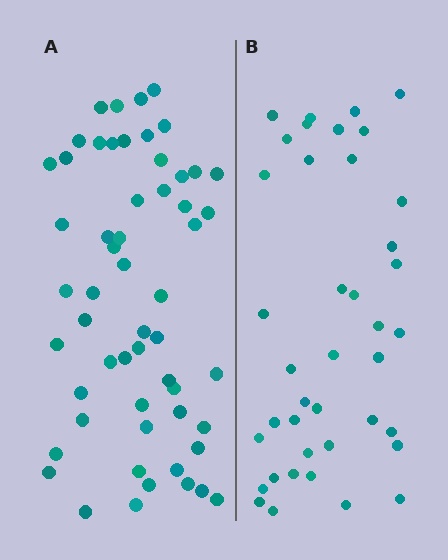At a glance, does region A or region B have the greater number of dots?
Region A (the left region) has more dots.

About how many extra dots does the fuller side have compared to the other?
Region A has approximately 15 more dots than region B.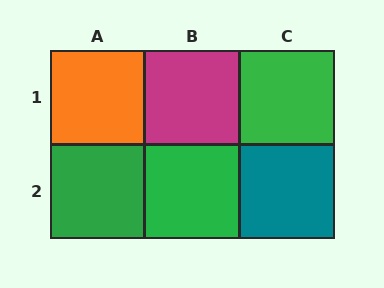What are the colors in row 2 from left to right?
Green, green, teal.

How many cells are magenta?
1 cell is magenta.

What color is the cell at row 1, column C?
Green.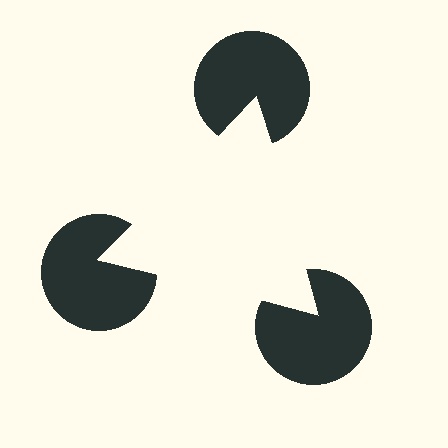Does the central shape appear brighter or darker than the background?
It typically appears slightly brighter than the background, even though no actual brightness change is drawn.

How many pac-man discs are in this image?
There are 3 — one at each vertex of the illusory triangle.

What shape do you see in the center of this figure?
An illusory triangle — its edges are inferred from the aligned wedge cuts in the pac-man discs, not physically drawn.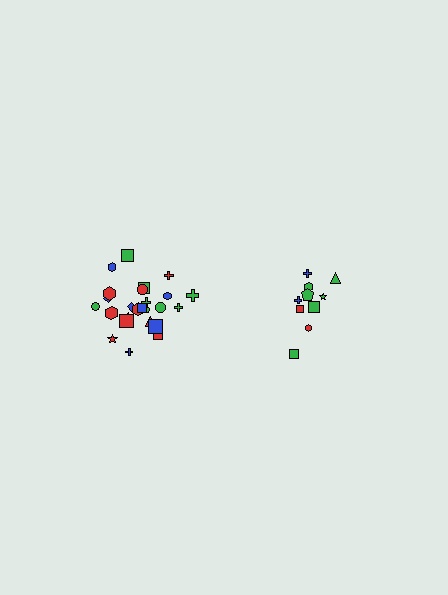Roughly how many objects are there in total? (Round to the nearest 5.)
Roughly 35 objects in total.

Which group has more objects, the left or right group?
The left group.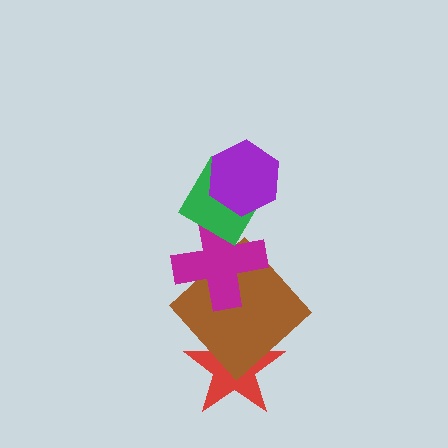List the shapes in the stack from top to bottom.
From top to bottom: the purple hexagon, the green diamond, the magenta cross, the brown diamond, the red star.